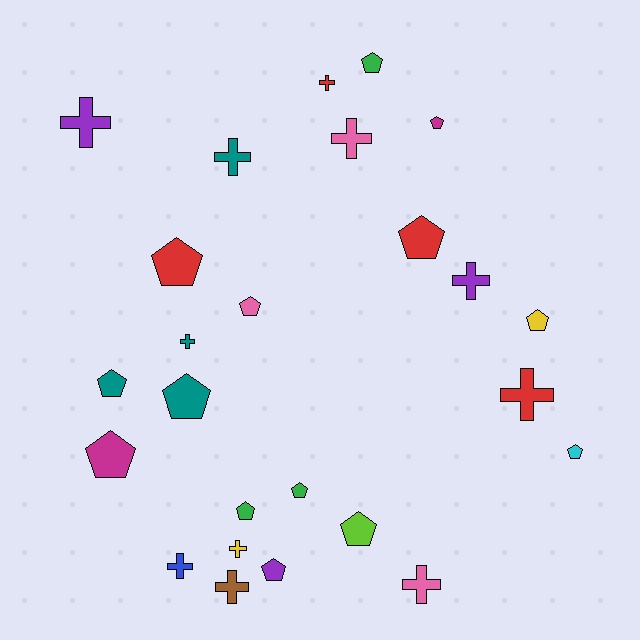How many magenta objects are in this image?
There are 2 magenta objects.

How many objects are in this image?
There are 25 objects.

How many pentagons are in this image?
There are 14 pentagons.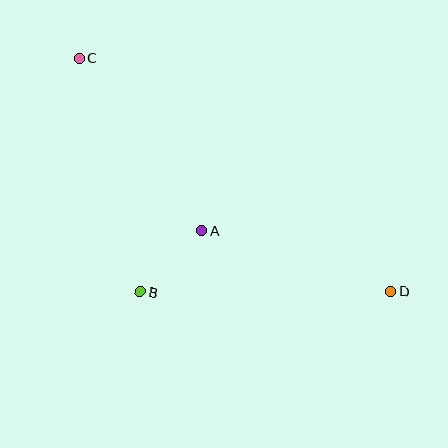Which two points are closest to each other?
Points A and B are closest to each other.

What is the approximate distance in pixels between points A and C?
The distance between A and C is approximately 211 pixels.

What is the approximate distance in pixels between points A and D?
The distance between A and D is approximately 199 pixels.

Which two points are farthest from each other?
Points C and D are farthest from each other.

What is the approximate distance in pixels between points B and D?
The distance between B and D is approximately 250 pixels.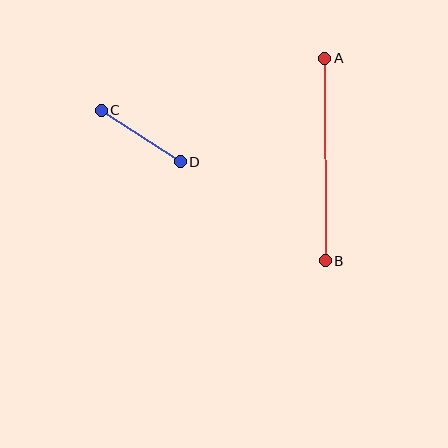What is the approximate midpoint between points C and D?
The midpoint is at approximately (141, 136) pixels.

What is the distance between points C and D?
The distance is approximately 94 pixels.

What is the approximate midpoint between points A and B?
The midpoint is at approximately (325, 160) pixels.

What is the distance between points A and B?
The distance is approximately 203 pixels.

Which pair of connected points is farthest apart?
Points A and B are farthest apart.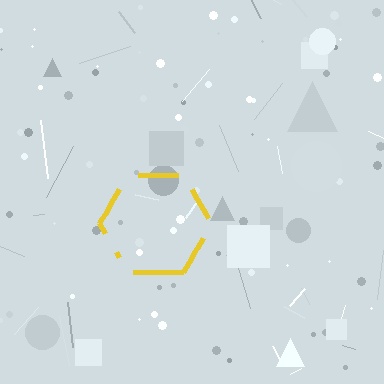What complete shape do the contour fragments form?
The contour fragments form a hexagon.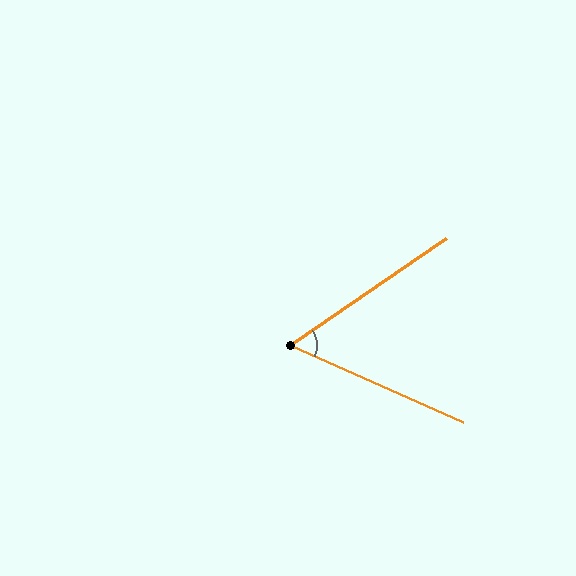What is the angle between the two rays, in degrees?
Approximately 58 degrees.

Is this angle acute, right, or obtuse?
It is acute.